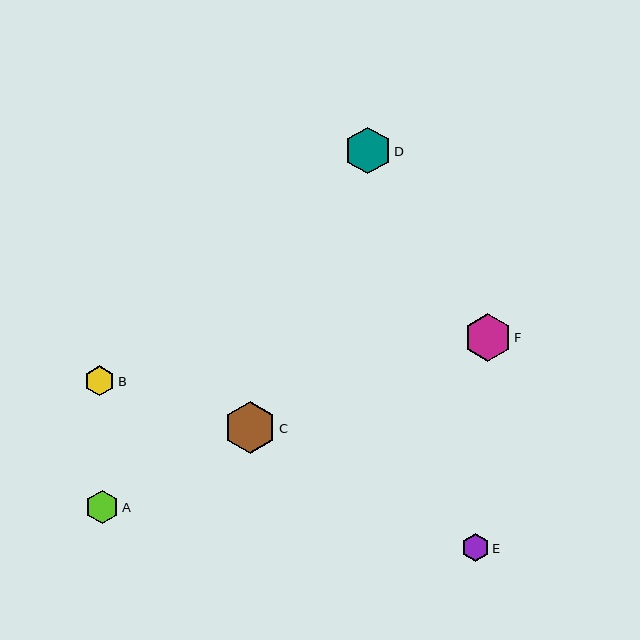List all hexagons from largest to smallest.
From largest to smallest: C, F, D, A, B, E.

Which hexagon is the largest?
Hexagon C is the largest with a size of approximately 52 pixels.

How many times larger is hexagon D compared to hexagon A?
Hexagon D is approximately 1.4 times the size of hexagon A.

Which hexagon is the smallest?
Hexagon E is the smallest with a size of approximately 28 pixels.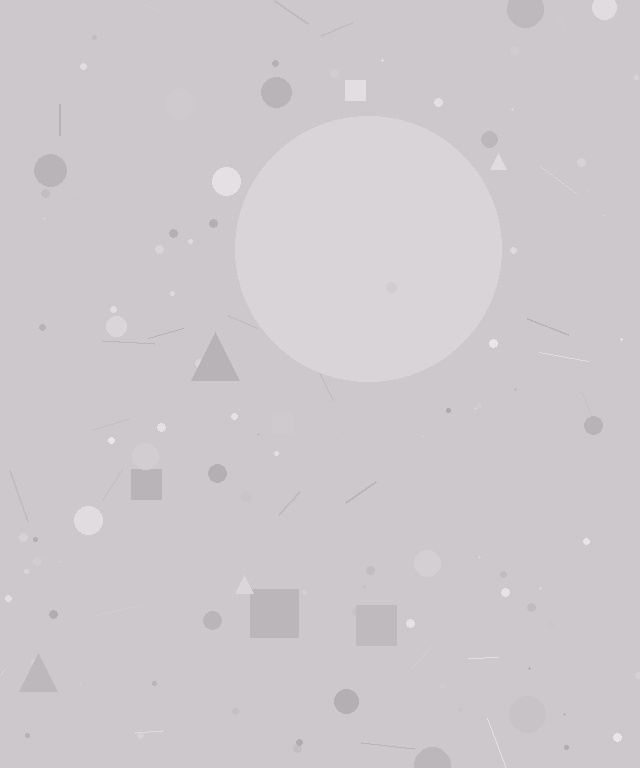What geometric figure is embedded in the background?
A circle is embedded in the background.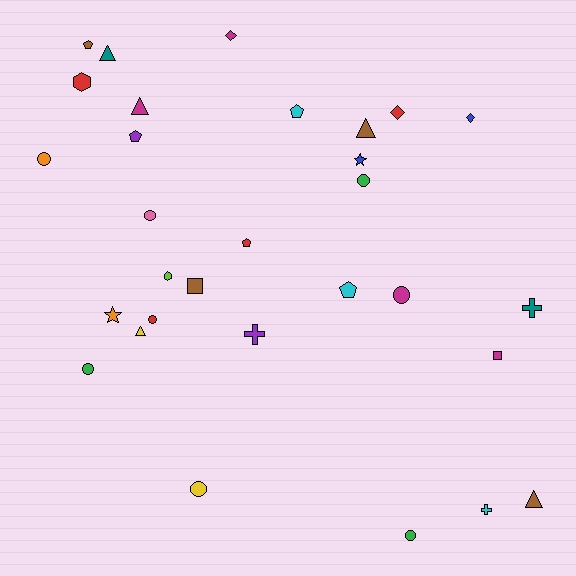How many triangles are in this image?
There are 5 triangles.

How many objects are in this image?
There are 30 objects.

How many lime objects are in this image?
There is 1 lime object.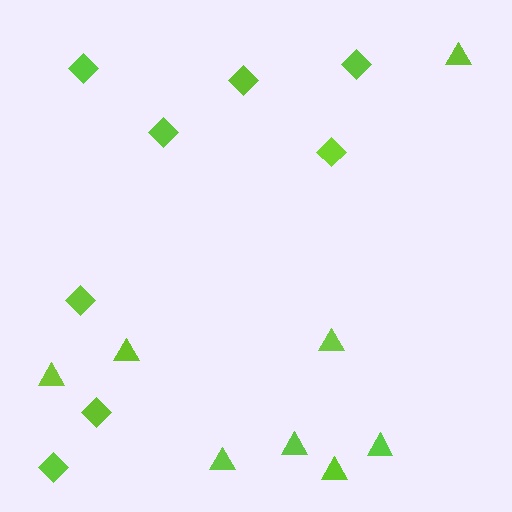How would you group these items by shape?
There are 2 groups: one group of diamonds (8) and one group of triangles (8).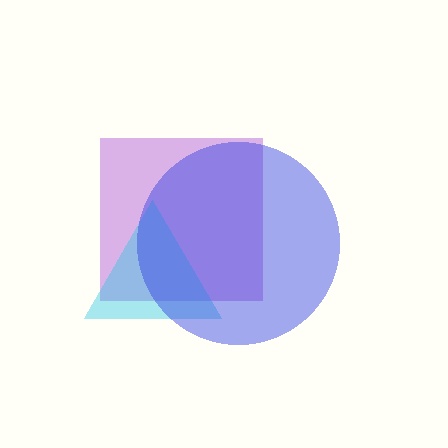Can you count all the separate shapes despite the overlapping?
Yes, there are 3 separate shapes.